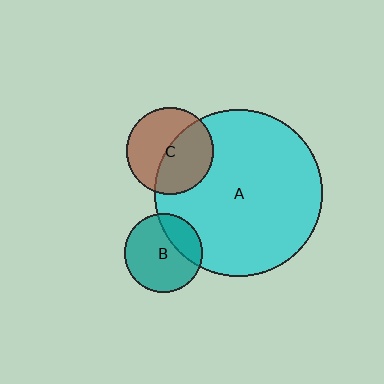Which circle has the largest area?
Circle A (cyan).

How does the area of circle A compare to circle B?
Approximately 4.6 times.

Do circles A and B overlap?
Yes.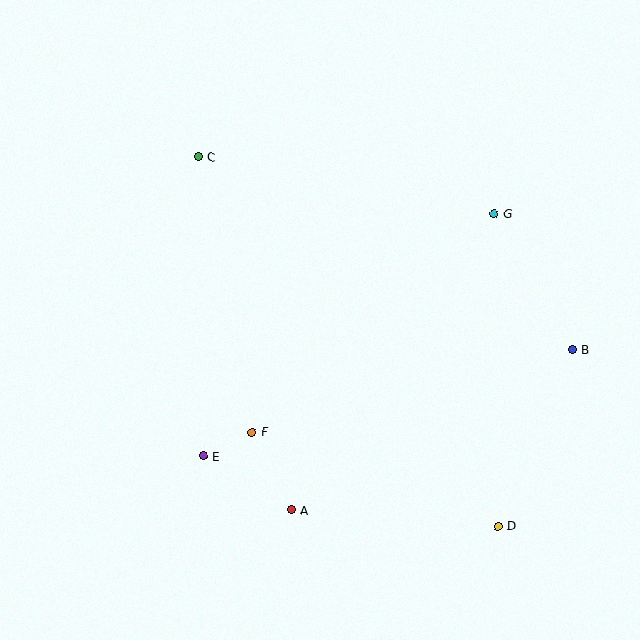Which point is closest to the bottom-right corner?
Point D is closest to the bottom-right corner.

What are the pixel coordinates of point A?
Point A is at (291, 510).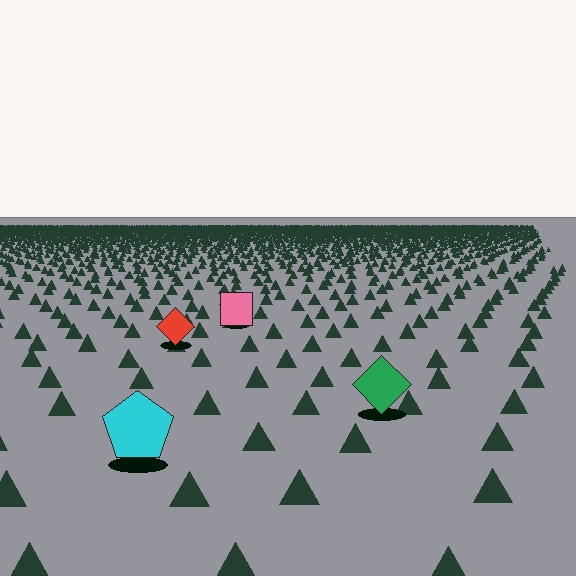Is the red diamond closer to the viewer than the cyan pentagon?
No. The cyan pentagon is closer — you can tell from the texture gradient: the ground texture is coarser near it.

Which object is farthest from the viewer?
The pink square is farthest from the viewer. It appears smaller and the ground texture around it is denser.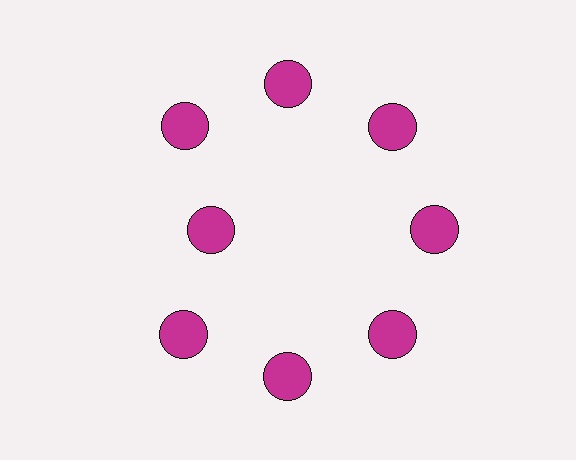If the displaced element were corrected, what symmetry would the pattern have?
It would have 8-fold rotational symmetry — the pattern would map onto itself every 45 degrees.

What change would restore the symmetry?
The symmetry would be restored by moving it outward, back onto the ring so that all 8 circles sit at equal angles and equal distance from the center.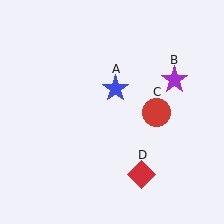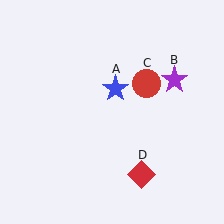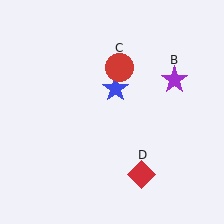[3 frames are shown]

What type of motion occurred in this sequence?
The red circle (object C) rotated counterclockwise around the center of the scene.